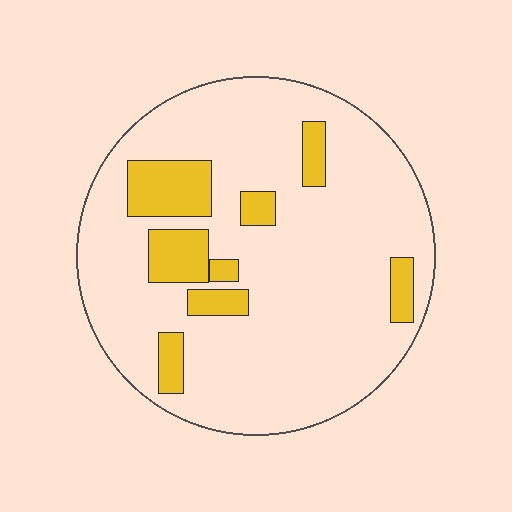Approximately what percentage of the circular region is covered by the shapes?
Approximately 15%.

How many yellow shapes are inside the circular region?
8.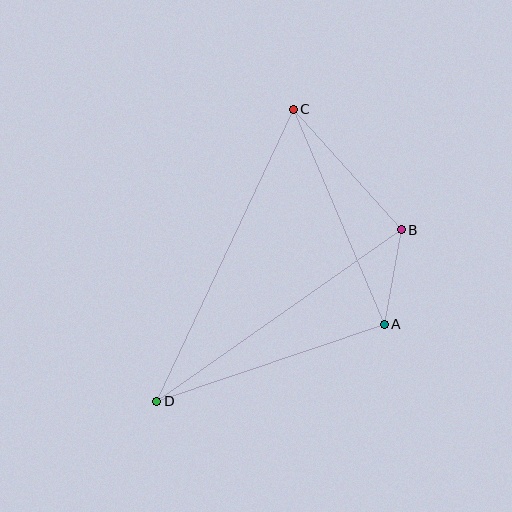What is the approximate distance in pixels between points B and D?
The distance between B and D is approximately 298 pixels.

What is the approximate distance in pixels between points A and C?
The distance between A and C is approximately 234 pixels.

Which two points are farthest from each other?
Points C and D are farthest from each other.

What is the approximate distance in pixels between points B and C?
The distance between B and C is approximately 162 pixels.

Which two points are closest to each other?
Points A and B are closest to each other.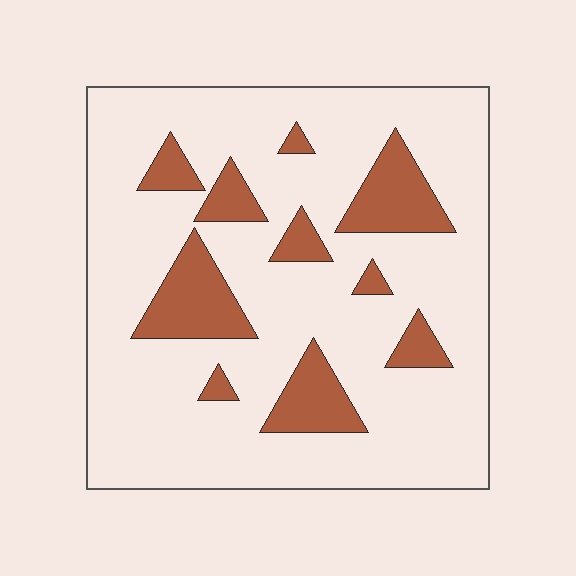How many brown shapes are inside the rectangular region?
10.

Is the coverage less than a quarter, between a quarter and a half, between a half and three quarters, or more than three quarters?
Less than a quarter.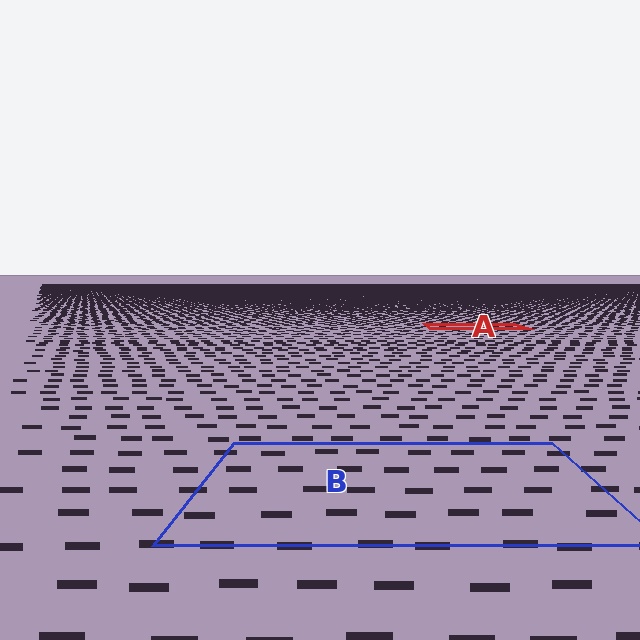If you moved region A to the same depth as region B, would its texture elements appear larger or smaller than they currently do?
They would appear larger. At a closer depth, the same texture elements are projected at a bigger on-screen size.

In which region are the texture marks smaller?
The texture marks are smaller in region A, because it is farther away.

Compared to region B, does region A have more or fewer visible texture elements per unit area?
Region A has more texture elements per unit area — they are packed more densely because it is farther away.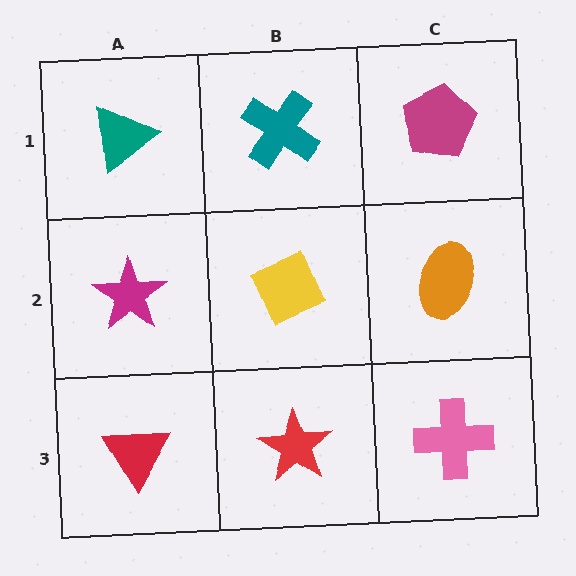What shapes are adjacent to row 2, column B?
A teal cross (row 1, column B), a red star (row 3, column B), a magenta star (row 2, column A), an orange ellipse (row 2, column C).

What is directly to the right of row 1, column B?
A magenta pentagon.